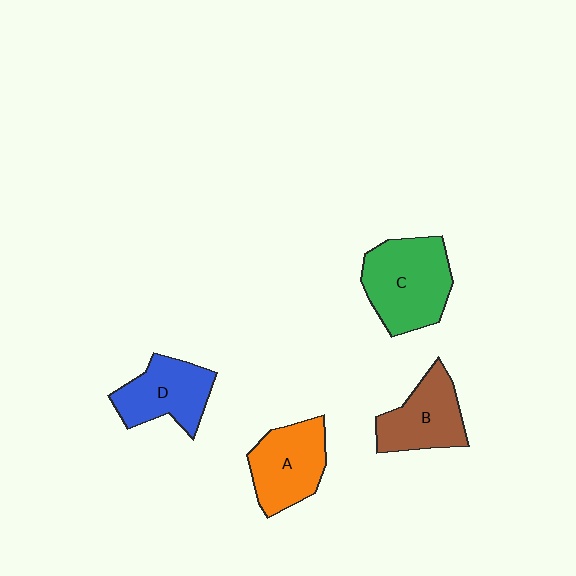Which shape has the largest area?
Shape C (green).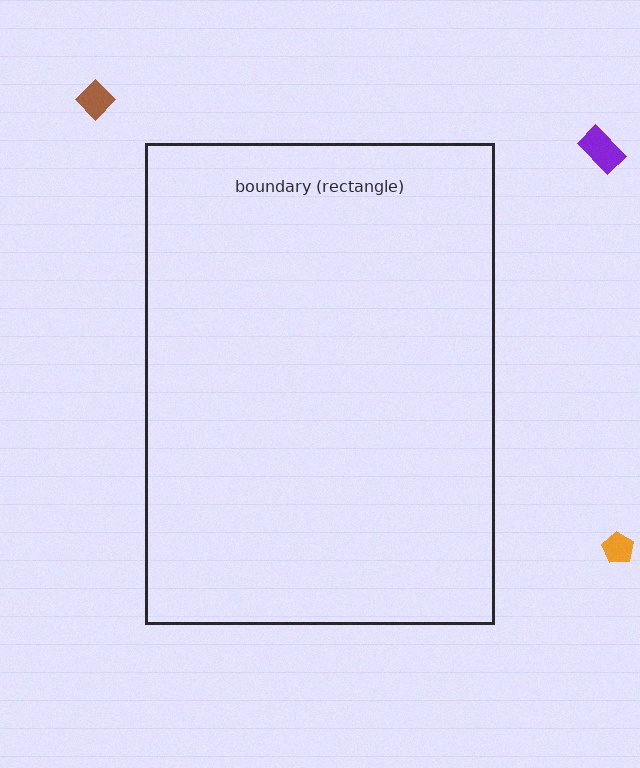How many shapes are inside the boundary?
0 inside, 3 outside.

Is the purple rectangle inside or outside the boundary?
Outside.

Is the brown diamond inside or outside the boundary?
Outside.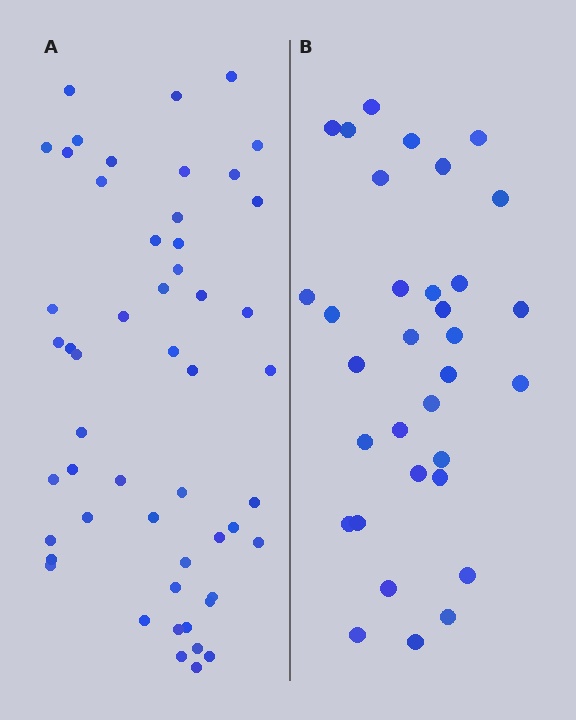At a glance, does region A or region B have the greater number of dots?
Region A (the left region) has more dots.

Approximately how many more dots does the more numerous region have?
Region A has approximately 20 more dots than region B.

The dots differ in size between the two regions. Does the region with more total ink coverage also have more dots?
No. Region B has more total ink coverage because its dots are larger, but region A actually contains more individual dots. Total area can be misleading — the number of items is what matters here.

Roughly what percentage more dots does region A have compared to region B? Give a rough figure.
About 60% more.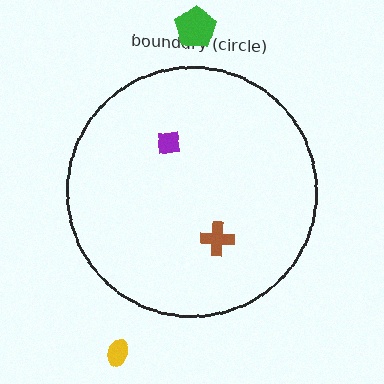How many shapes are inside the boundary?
2 inside, 2 outside.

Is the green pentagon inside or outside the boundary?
Outside.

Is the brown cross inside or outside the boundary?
Inside.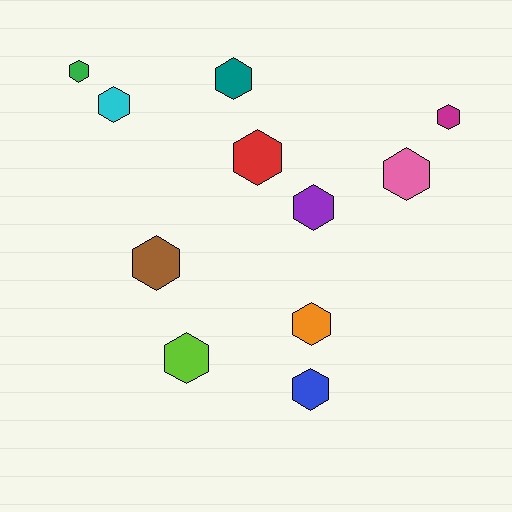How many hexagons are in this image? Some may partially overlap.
There are 11 hexagons.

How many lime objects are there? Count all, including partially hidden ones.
There is 1 lime object.